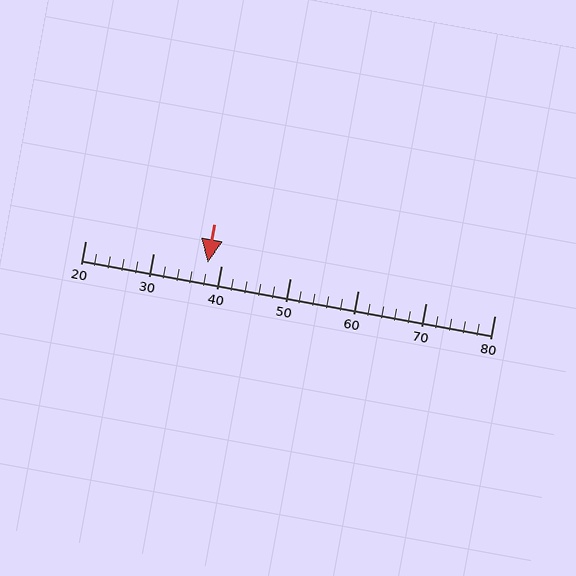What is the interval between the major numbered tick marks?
The major tick marks are spaced 10 units apart.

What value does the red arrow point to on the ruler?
The red arrow points to approximately 38.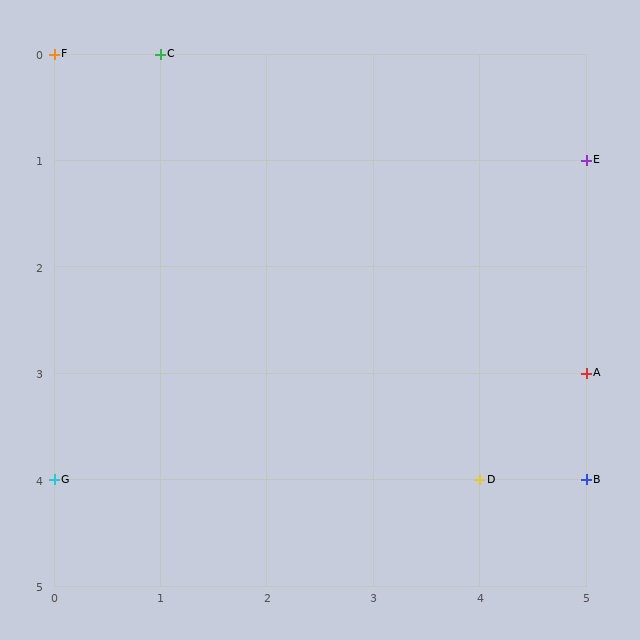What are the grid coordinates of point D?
Point D is at grid coordinates (4, 4).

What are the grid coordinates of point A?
Point A is at grid coordinates (5, 3).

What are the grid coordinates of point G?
Point G is at grid coordinates (0, 4).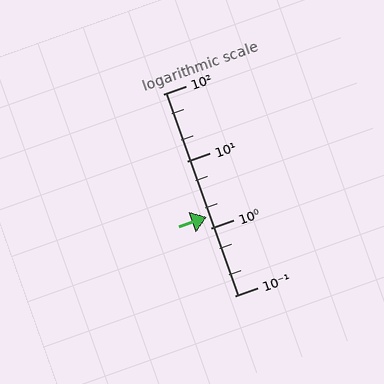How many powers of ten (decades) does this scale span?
The scale spans 3 decades, from 0.1 to 100.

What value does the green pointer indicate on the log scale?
The pointer indicates approximately 1.5.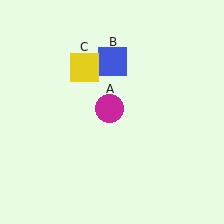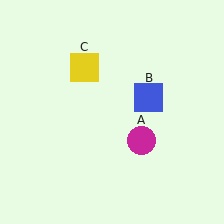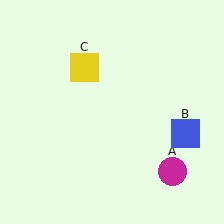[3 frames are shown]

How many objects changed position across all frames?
2 objects changed position: magenta circle (object A), blue square (object B).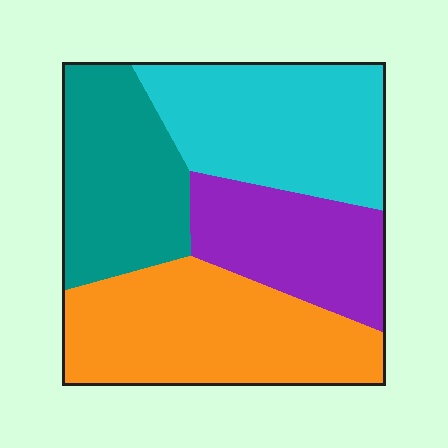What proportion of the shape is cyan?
Cyan covers roughly 25% of the shape.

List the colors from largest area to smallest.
From largest to smallest: orange, cyan, teal, purple.